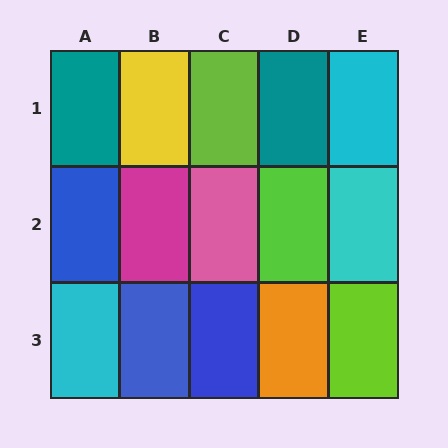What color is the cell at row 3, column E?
Lime.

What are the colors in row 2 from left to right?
Blue, magenta, pink, lime, cyan.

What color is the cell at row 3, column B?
Blue.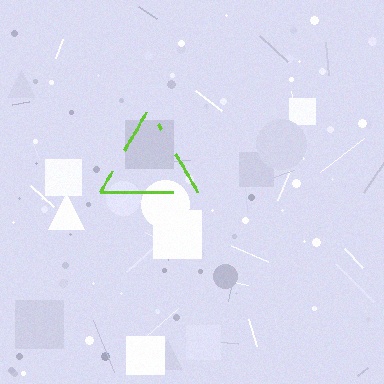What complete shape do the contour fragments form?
The contour fragments form a triangle.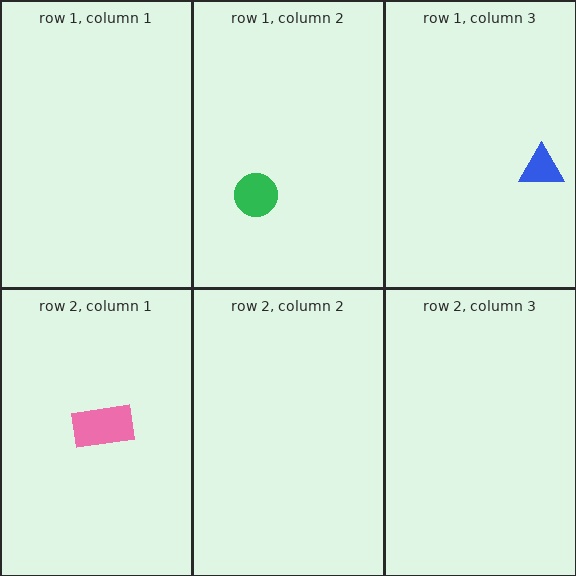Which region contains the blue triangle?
The row 1, column 3 region.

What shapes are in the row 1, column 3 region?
The blue triangle.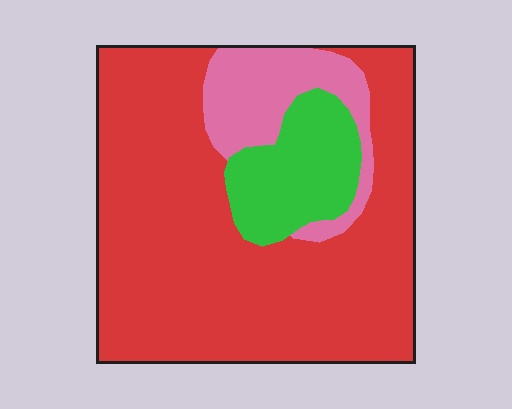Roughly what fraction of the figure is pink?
Pink takes up about one eighth (1/8) of the figure.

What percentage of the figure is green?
Green covers roughly 15% of the figure.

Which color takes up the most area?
Red, at roughly 70%.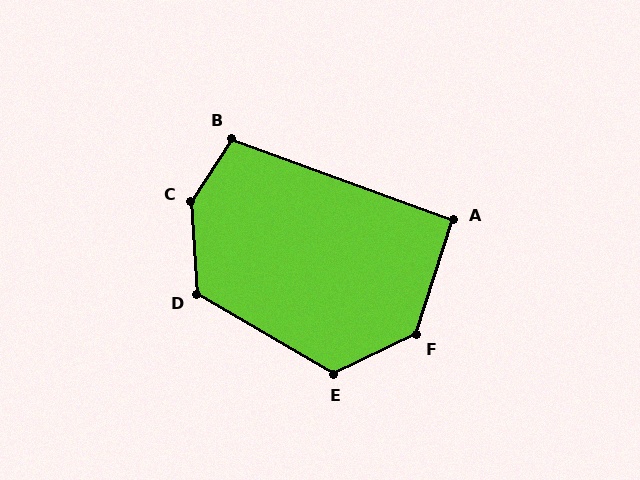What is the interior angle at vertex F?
Approximately 133 degrees (obtuse).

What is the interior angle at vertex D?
Approximately 124 degrees (obtuse).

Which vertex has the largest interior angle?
C, at approximately 143 degrees.